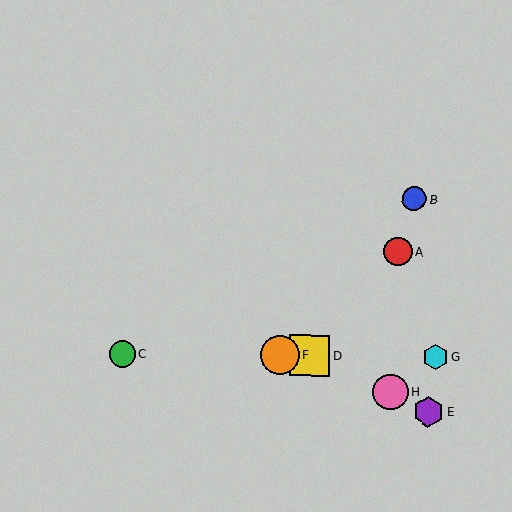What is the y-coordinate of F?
Object F is at y≈355.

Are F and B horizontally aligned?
No, F is at y≈355 and B is at y≈199.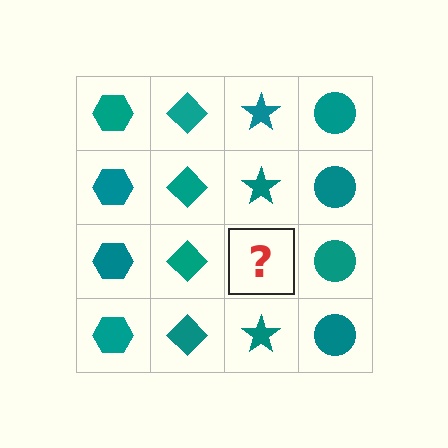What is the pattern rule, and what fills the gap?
The rule is that each column has a consistent shape. The gap should be filled with a teal star.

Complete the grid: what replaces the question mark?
The question mark should be replaced with a teal star.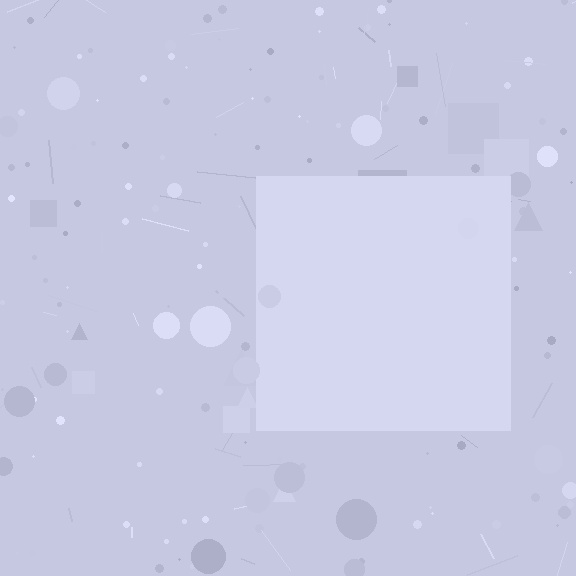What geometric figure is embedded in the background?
A square is embedded in the background.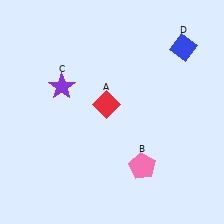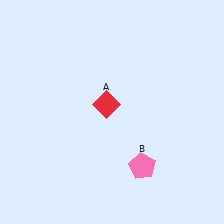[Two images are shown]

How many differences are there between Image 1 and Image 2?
There are 2 differences between the two images.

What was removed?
The purple star (C), the blue diamond (D) were removed in Image 2.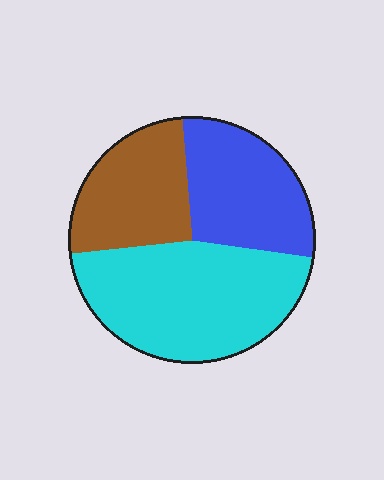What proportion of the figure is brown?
Brown covers 26% of the figure.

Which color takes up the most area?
Cyan, at roughly 45%.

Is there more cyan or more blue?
Cyan.